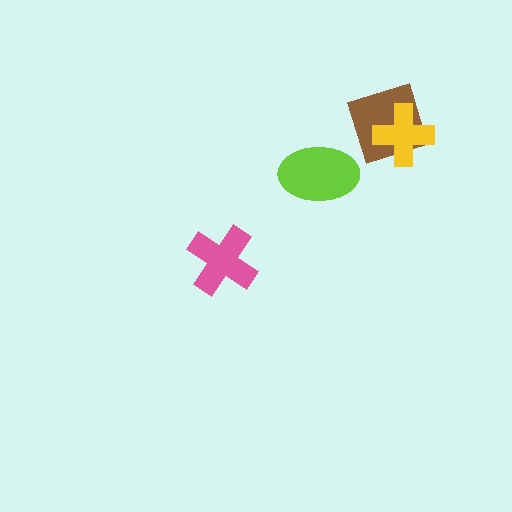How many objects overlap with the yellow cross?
1 object overlaps with the yellow cross.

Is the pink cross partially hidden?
No, no other shape covers it.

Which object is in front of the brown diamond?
The yellow cross is in front of the brown diamond.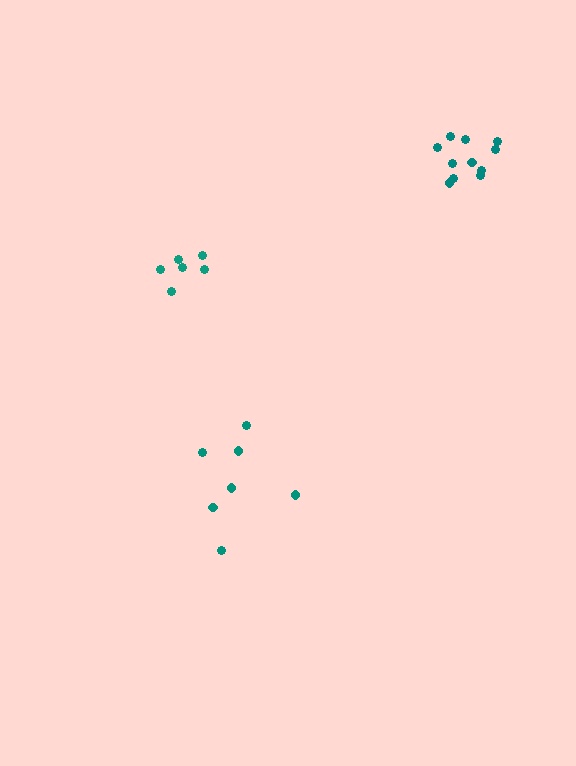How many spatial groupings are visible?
There are 3 spatial groupings.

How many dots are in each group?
Group 1: 6 dots, Group 2: 11 dots, Group 3: 7 dots (24 total).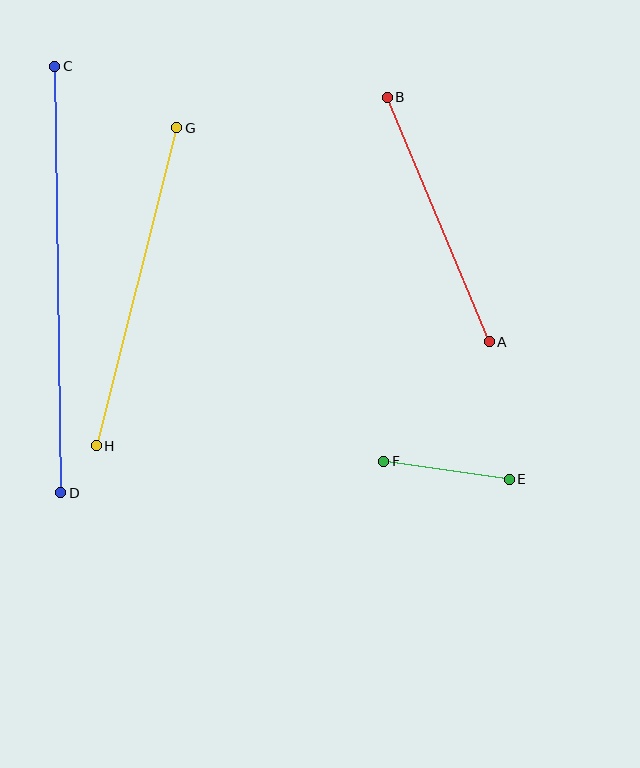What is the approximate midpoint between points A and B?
The midpoint is at approximately (438, 219) pixels.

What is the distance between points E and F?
The distance is approximately 127 pixels.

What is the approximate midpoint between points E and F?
The midpoint is at approximately (447, 470) pixels.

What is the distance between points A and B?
The distance is approximately 265 pixels.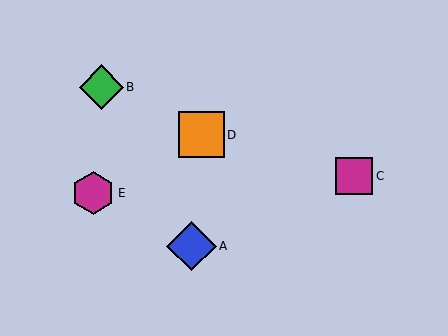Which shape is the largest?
The blue diamond (labeled A) is the largest.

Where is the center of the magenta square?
The center of the magenta square is at (354, 176).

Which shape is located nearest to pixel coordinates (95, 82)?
The green diamond (labeled B) at (101, 87) is nearest to that location.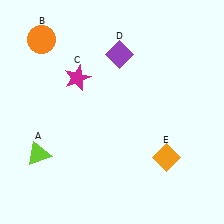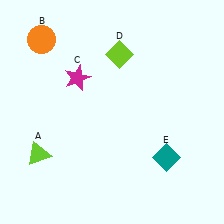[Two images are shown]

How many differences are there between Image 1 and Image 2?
There are 2 differences between the two images.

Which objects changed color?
D changed from purple to lime. E changed from orange to teal.